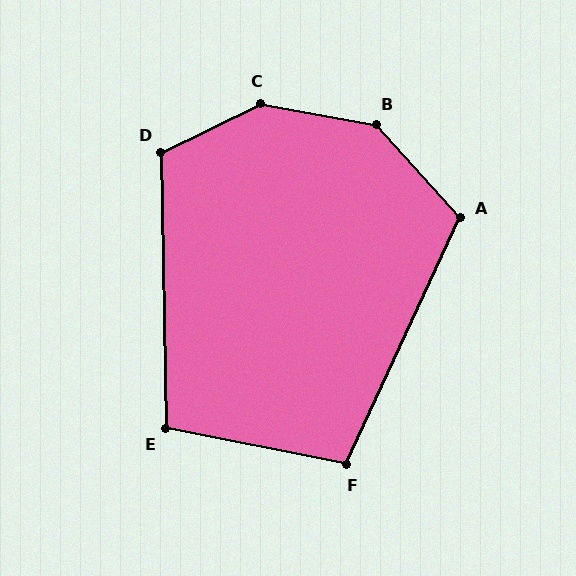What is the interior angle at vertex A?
Approximately 113 degrees (obtuse).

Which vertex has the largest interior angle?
C, at approximately 144 degrees.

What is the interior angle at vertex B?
Approximately 142 degrees (obtuse).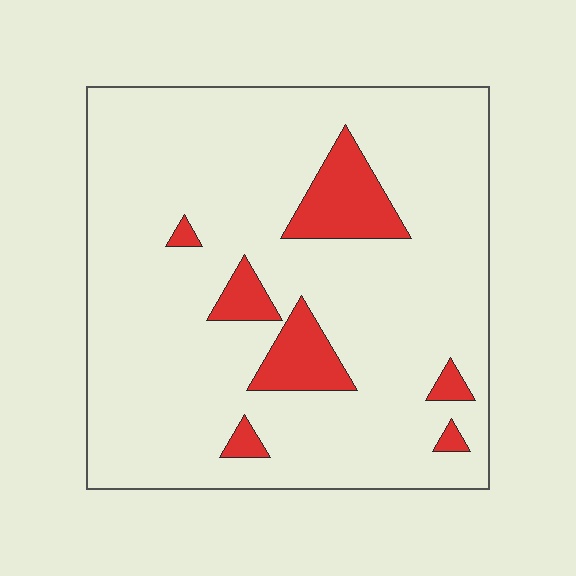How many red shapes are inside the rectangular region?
7.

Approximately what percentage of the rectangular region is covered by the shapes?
Approximately 10%.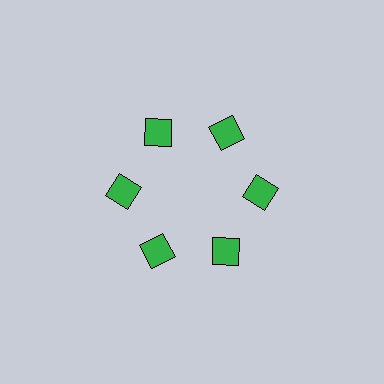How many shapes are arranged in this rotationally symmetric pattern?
There are 6 shapes, arranged in 6 groups of 1.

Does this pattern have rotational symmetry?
Yes, this pattern has 6-fold rotational symmetry. It looks the same after rotating 60 degrees around the center.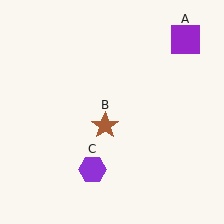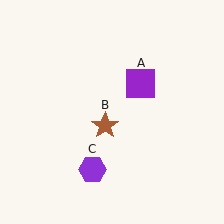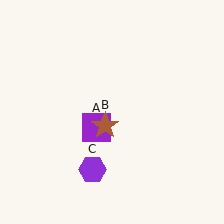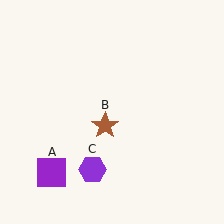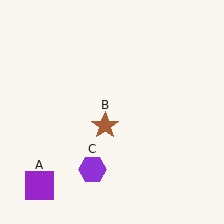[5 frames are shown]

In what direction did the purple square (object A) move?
The purple square (object A) moved down and to the left.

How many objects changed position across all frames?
1 object changed position: purple square (object A).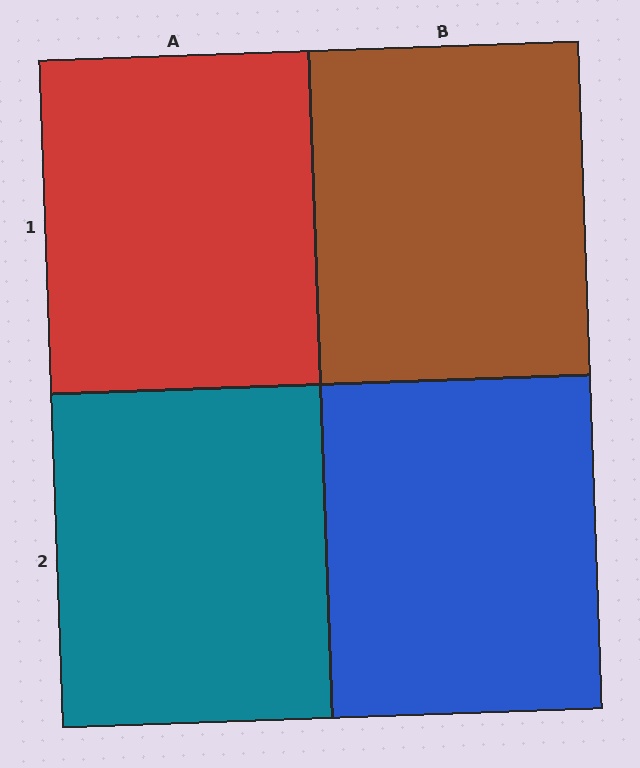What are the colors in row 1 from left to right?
Red, brown.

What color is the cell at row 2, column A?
Teal.